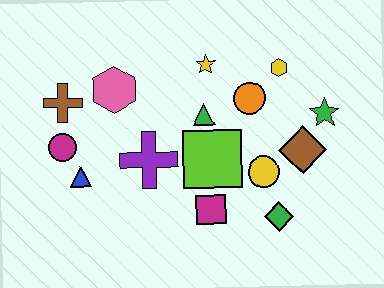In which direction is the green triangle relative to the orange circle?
The green triangle is to the left of the orange circle.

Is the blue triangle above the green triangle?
No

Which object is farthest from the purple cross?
The green star is farthest from the purple cross.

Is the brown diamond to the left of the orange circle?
No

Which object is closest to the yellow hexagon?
The orange circle is closest to the yellow hexagon.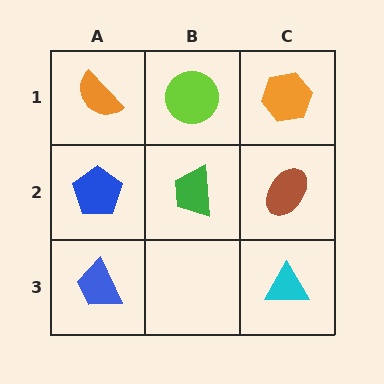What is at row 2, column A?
A blue pentagon.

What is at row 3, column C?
A cyan triangle.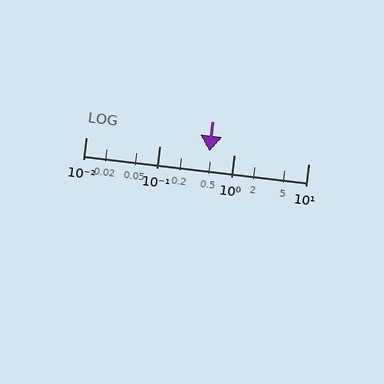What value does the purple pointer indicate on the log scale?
The pointer indicates approximately 0.47.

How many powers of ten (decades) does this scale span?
The scale spans 3 decades, from 0.01 to 10.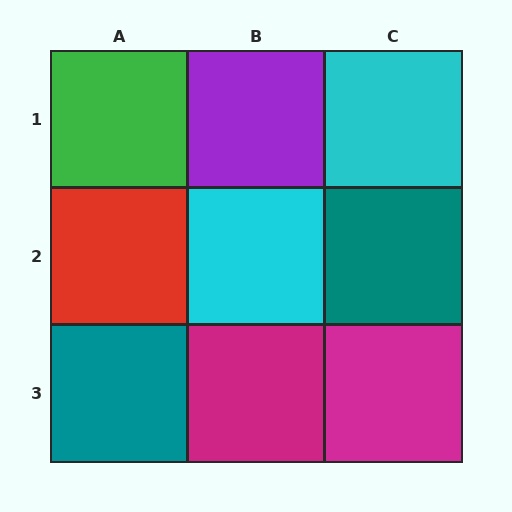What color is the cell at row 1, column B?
Purple.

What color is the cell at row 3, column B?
Magenta.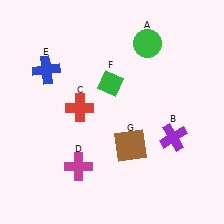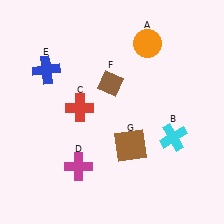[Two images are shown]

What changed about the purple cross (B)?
In Image 1, B is purple. In Image 2, it changed to cyan.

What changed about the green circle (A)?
In Image 1, A is green. In Image 2, it changed to orange.